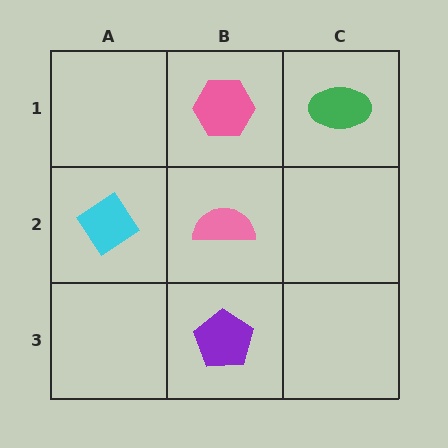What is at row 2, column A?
A cyan diamond.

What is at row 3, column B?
A purple pentagon.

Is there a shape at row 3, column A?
No, that cell is empty.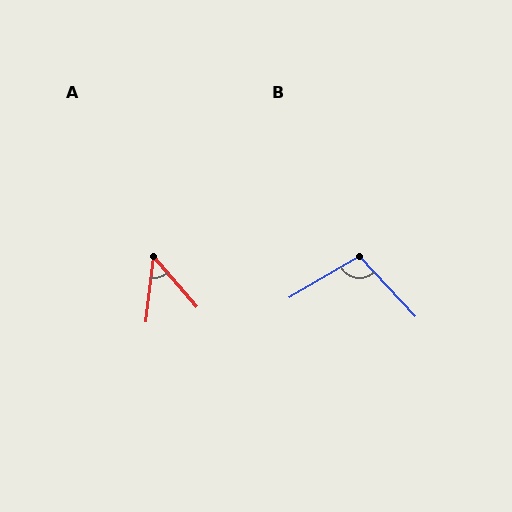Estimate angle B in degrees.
Approximately 103 degrees.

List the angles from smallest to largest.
A (47°), B (103°).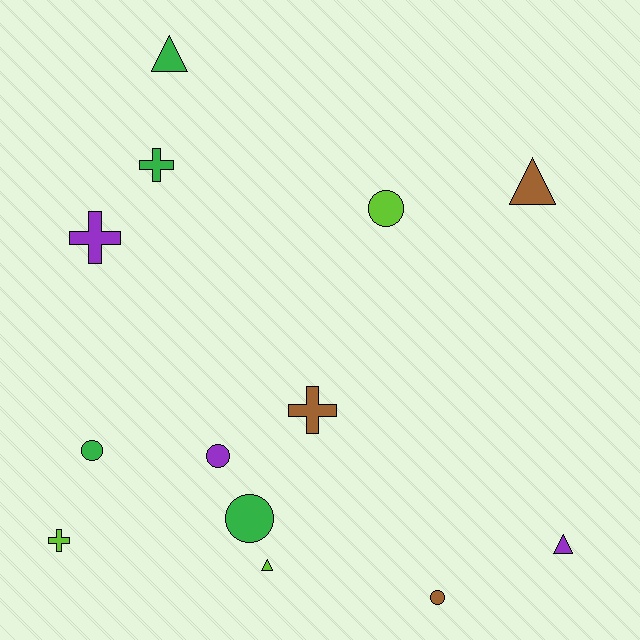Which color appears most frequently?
Green, with 4 objects.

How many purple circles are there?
There is 1 purple circle.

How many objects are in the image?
There are 13 objects.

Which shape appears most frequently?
Circle, with 5 objects.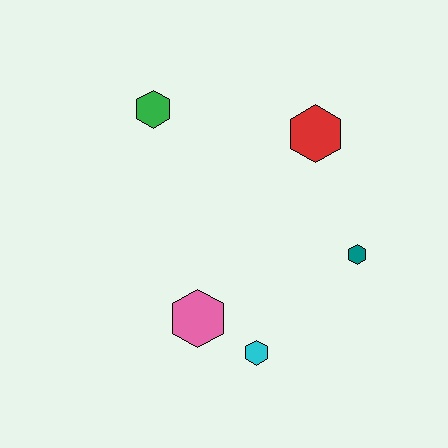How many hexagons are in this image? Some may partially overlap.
There are 5 hexagons.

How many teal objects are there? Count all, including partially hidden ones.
There is 1 teal object.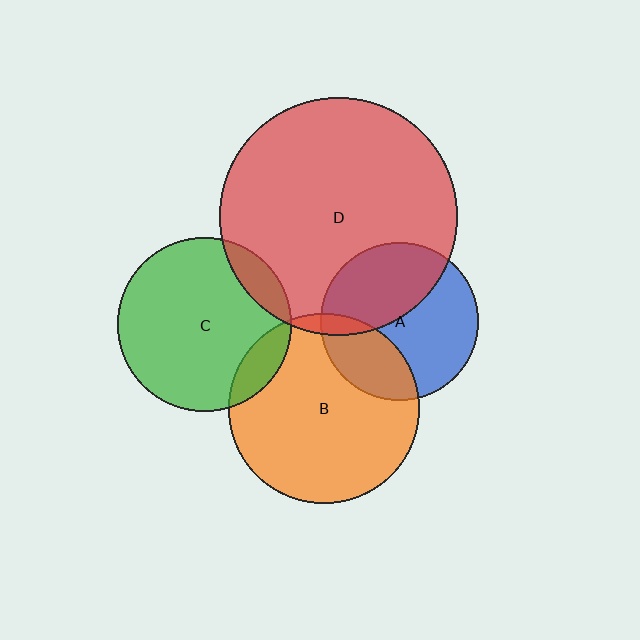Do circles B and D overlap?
Yes.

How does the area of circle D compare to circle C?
Approximately 1.9 times.